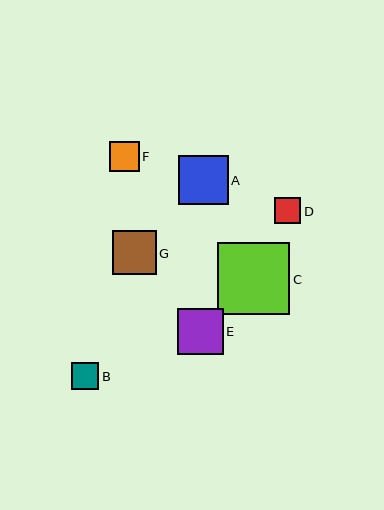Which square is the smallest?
Square D is the smallest with a size of approximately 26 pixels.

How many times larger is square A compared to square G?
Square A is approximately 1.1 times the size of square G.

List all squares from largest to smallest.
From largest to smallest: C, A, E, G, F, B, D.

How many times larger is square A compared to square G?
Square A is approximately 1.1 times the size of square G.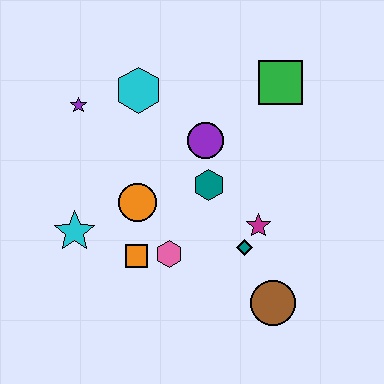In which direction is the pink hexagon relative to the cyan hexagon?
The pink hexagon is below the cyan hexagon.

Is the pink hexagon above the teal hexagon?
No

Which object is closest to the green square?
The purple circle is closest to the green square.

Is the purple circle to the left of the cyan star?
No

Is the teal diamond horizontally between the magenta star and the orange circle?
Yes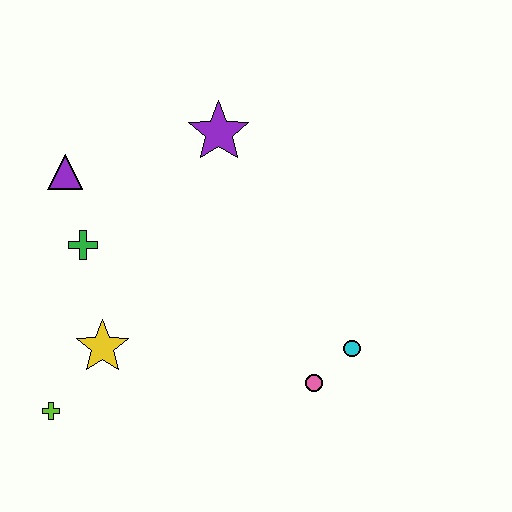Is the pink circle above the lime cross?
Yes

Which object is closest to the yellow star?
The lime cross is closest to the yellow star.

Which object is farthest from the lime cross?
The purple star is farthest from the lime cross.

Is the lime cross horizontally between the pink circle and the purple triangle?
No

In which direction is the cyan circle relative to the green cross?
The cyan circle is to the right of the green cross.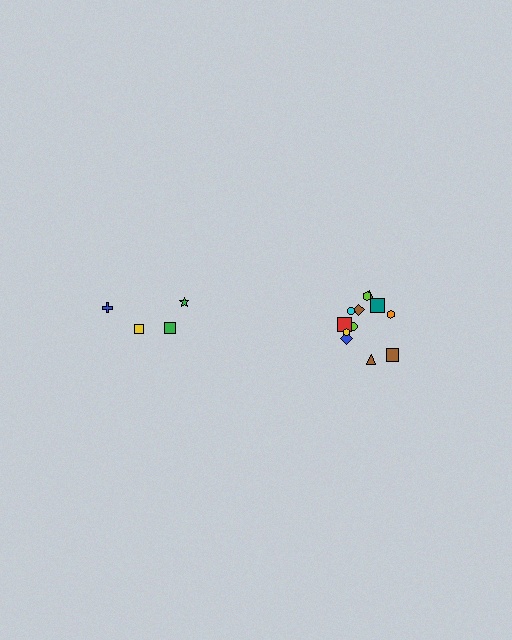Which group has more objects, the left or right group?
The right group.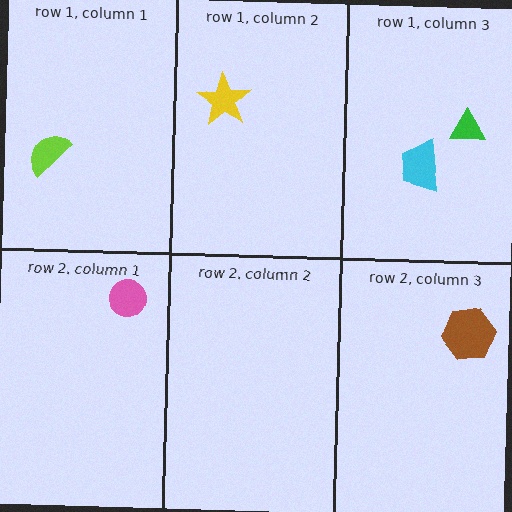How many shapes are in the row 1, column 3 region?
2.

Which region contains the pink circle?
The row 2, column 1 region.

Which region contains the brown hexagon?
The row 2, column 3 region.